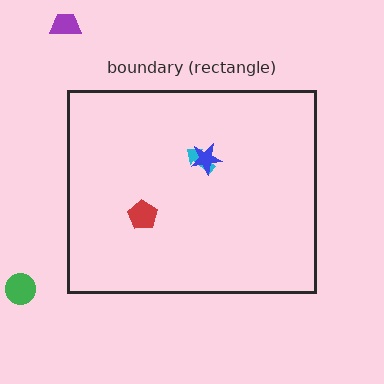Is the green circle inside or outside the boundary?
Outside.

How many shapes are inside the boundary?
3 inside, 2 outside.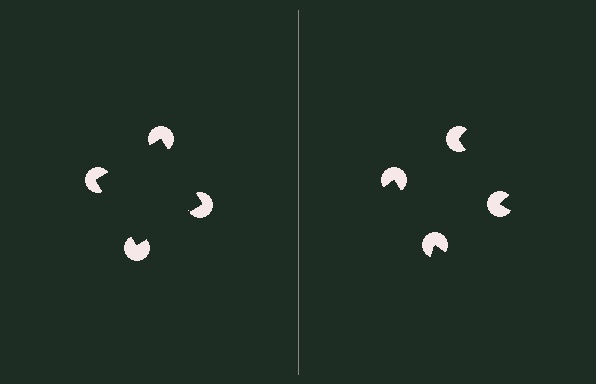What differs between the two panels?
The pac-man discs are positioned identically on both sides; only the wedge orientations differ. On the left they align to a square; on the right they are misaligned.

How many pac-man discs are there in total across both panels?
8 — 4 on each side.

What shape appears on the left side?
An illusory square.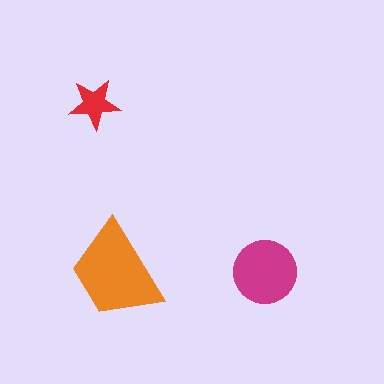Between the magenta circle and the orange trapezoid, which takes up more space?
The orange trapezoid.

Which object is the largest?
The orange trapezoid.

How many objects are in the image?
There are 3 objects in the image.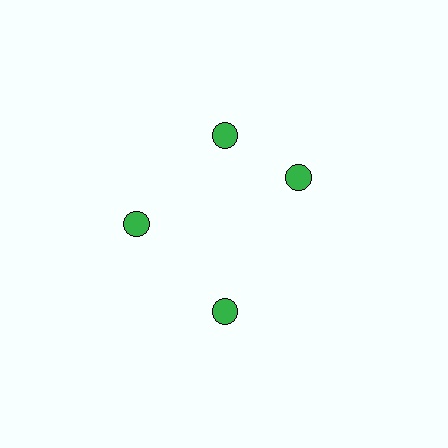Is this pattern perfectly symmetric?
No. The 4 green circles are arranged in a ring, but one element near the 3 o'clock position is rotated out of alignment along the ring, breaking the 4-fold rotational symmetry.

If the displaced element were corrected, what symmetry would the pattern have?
It would have 4-fold rotational symmetry — the pattern would map onto itself every 90 degrees.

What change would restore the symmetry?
The symmetry would be restored by rotating it back into even spacing with its neighbors so that all 4 circles sit at equal angles and equal distance from the center.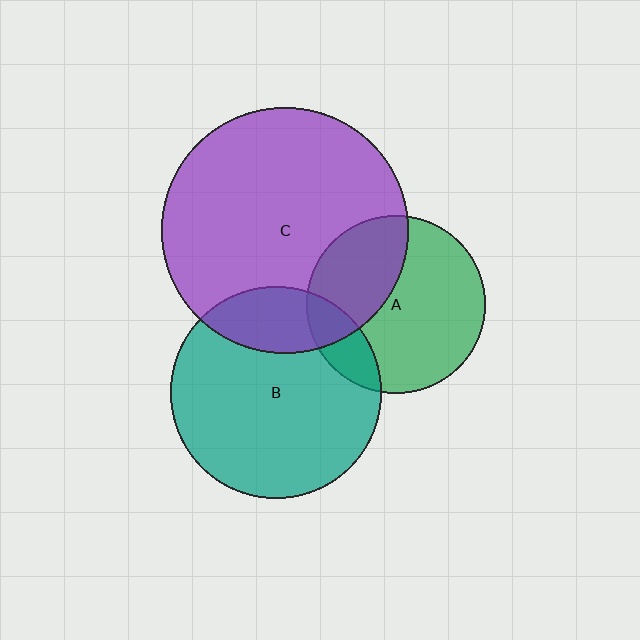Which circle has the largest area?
Circle C (purple).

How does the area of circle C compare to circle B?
Approximately 1.4 times.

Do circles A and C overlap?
Yes.